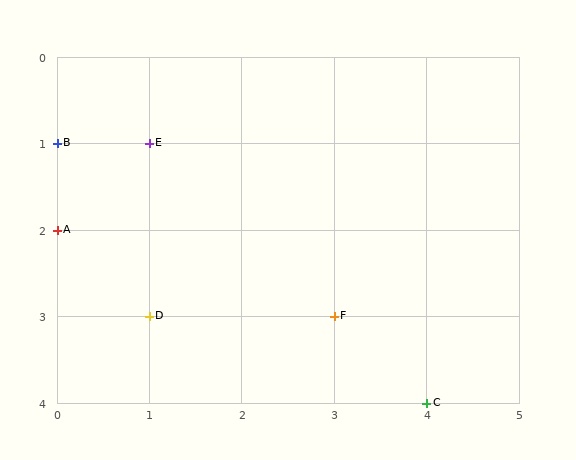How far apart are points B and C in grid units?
Points B and C are 4 columns and 3 rows apart (about 5.0 grid units diagonally).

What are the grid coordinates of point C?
Point C is at grid coordinates (4, 4).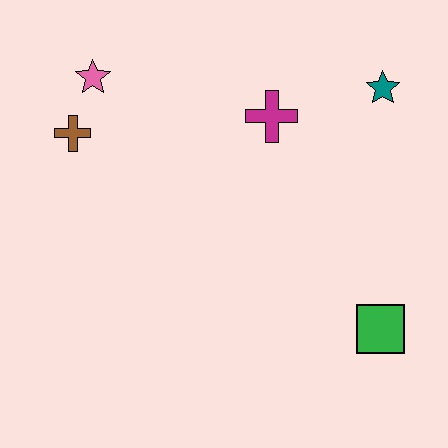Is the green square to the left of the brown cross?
No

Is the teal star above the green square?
Yes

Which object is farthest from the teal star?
The brown cross is farthest from the teal star.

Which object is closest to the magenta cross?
The teal star is closest to the magenta cross.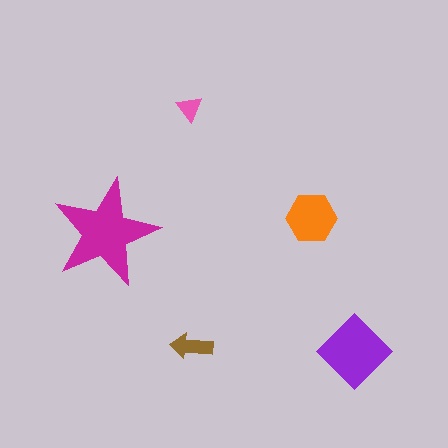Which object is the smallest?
The pink triangle.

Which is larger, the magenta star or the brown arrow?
The magenta star.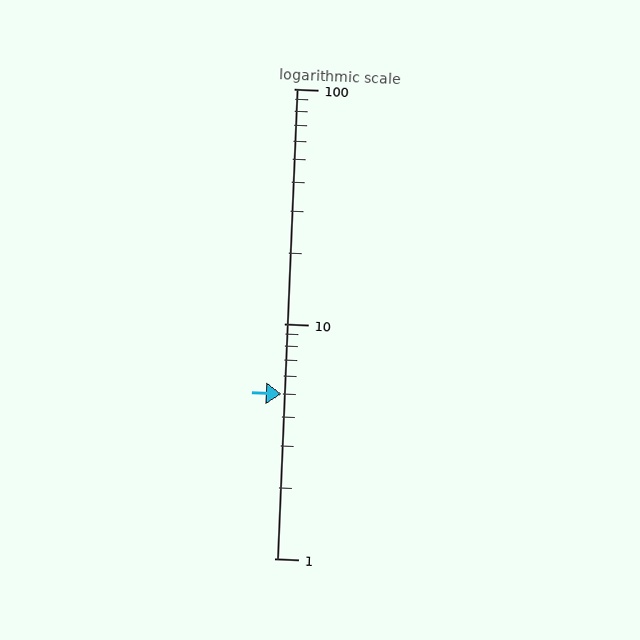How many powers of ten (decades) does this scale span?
The scale spans 2 decades, from 1 to 100.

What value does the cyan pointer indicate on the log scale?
The pointer indicates approximately 5.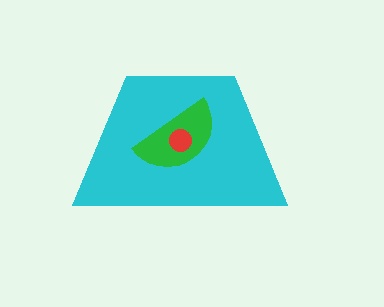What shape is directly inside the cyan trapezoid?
The green semicircle.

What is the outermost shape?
The cyan trapezoid.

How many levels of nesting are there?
3.